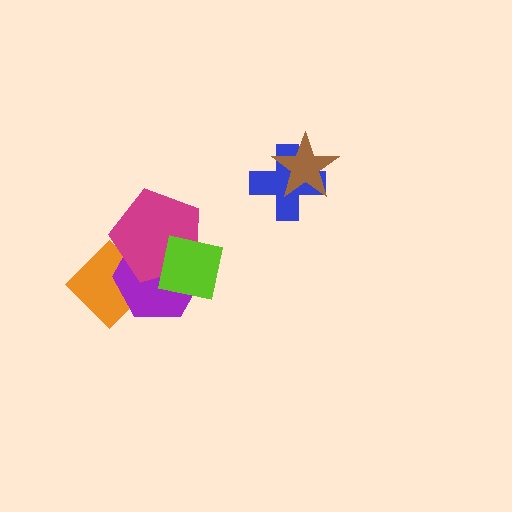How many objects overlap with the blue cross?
1 object overlaps with the blue cross.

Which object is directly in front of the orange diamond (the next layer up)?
The purple hexagon is directly in front of the orange diamond.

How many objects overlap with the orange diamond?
2 objects overlap with the orange diamond.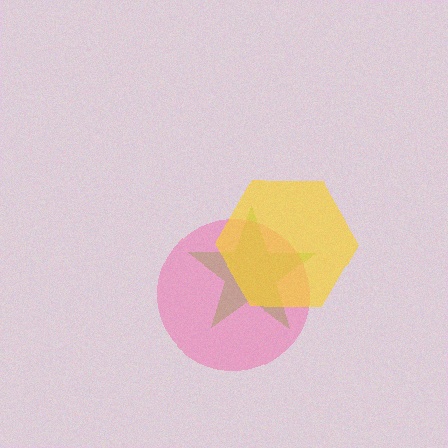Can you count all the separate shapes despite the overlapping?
Yes, there are 3 separate shapes.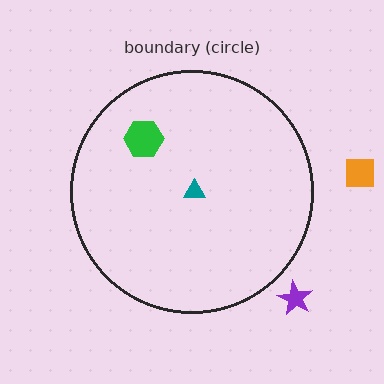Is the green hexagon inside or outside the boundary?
Inside.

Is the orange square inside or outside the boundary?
Outside.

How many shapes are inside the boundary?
2 inside, 2 outside.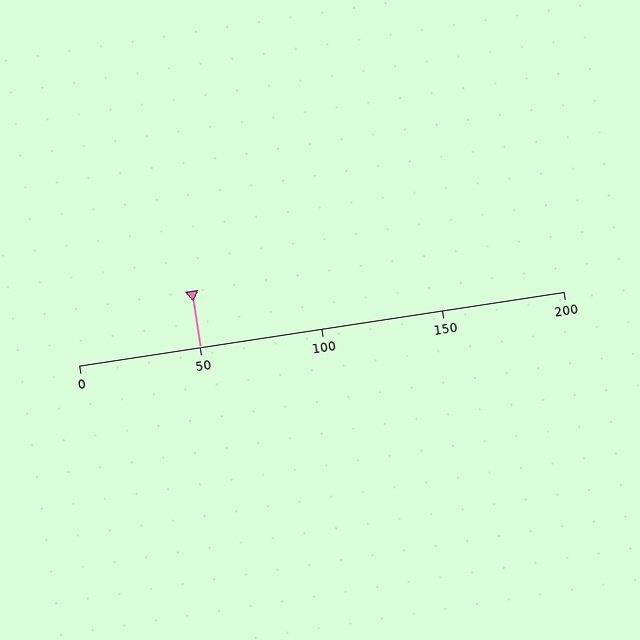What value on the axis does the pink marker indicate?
The marker indicates approximately 50.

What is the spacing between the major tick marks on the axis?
The major ticks are spaced 50 apart.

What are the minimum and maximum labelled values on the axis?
The axis runs from 0 to 200.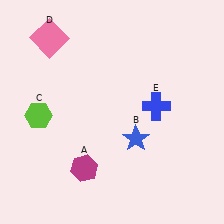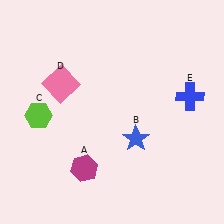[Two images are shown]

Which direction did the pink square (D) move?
The pink square (D) moved down.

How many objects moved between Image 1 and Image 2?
2 objects moved between the two images.